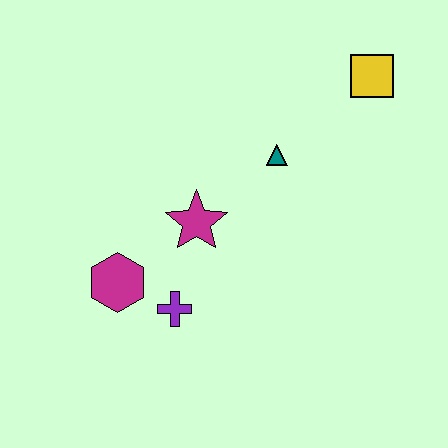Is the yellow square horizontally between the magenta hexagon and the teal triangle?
No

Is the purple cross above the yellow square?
No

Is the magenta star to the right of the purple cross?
Yes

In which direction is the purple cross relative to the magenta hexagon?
The purple cross is to the right of the magenta hexagon.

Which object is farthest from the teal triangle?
The magenta hexagon is farthest from the teal triangle.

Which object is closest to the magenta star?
The purple cross is closest to the magenta star.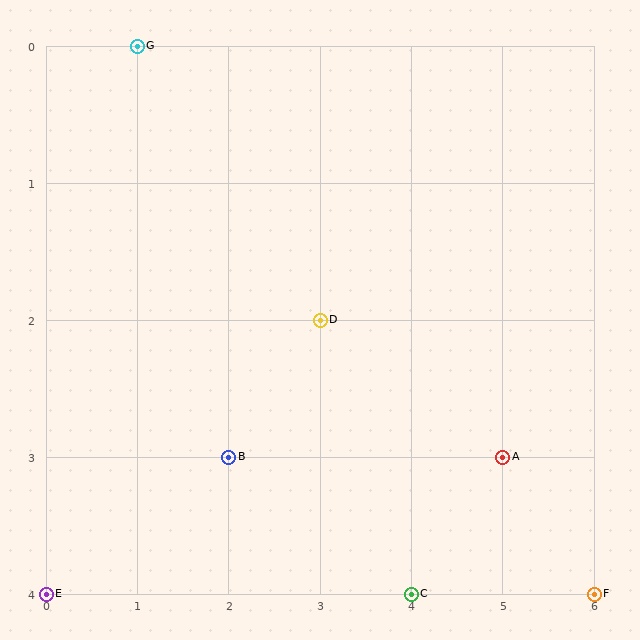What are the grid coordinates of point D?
Point D is at grid coordinates (3, 2).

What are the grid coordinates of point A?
Point A is at grid coordinates (5, 3).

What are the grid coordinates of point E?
Point E is at grid coordinates (0, 4).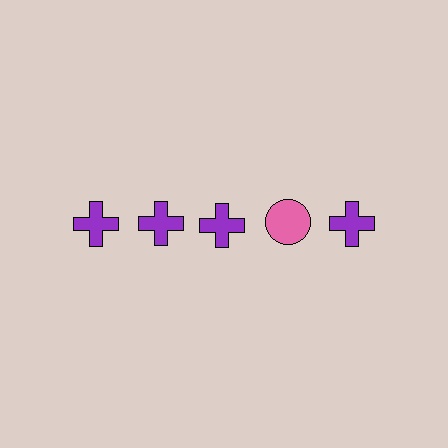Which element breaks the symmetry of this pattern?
The pink circle in the top row, second from right column breaks the symmetry. All other shapes are purple crosses.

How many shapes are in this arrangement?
There are 5 shapes arranged in a grid pattern.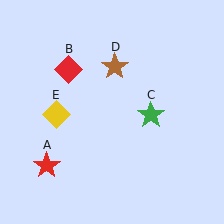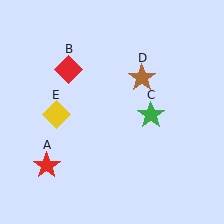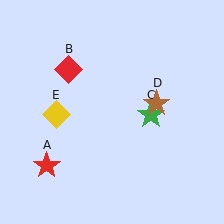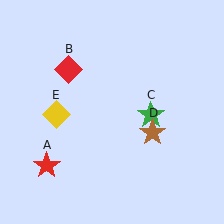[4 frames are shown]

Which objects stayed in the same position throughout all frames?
Red star (object A) and red diamond (object B) and green star (object C) and yellow diamond (object E) remained stationary.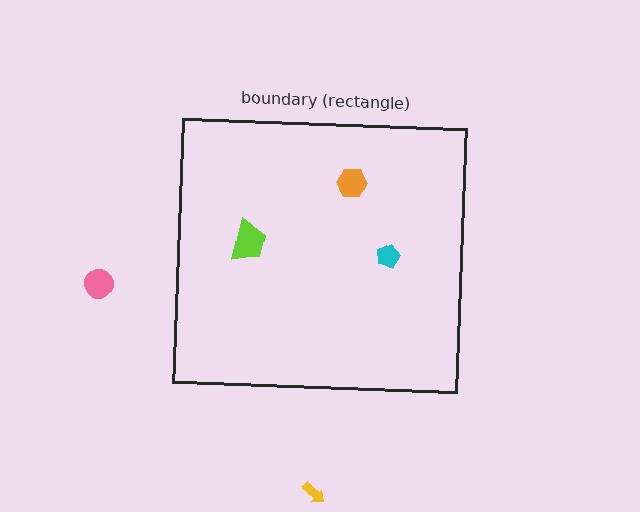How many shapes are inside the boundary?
3 inside, 2 outside.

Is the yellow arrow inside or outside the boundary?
Outside.